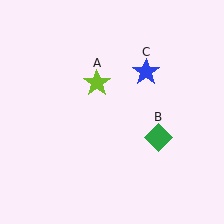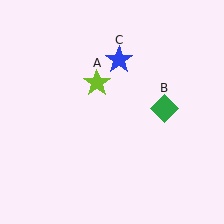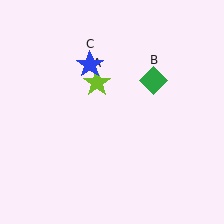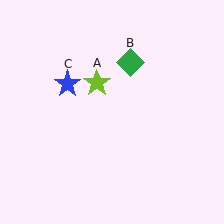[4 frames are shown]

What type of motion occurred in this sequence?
The green diamond (object B), blue star (object C) rotated counterclockwise around the center of the scene.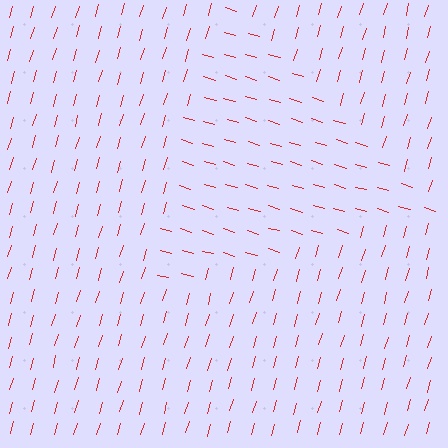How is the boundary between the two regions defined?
The boundary is defined purely by a change in line orientation (approximately 90 degrees difference). All lines are the same color and thickness.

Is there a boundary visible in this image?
Yes, there is a texture boundary formed by a change in line orientation.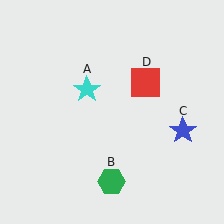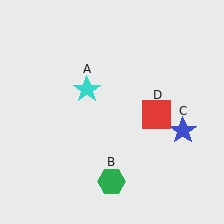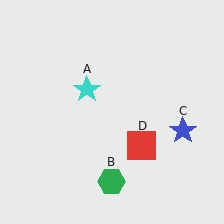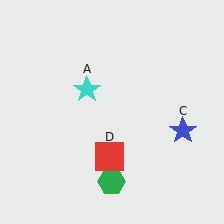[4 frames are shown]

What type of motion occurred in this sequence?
The red square (object D) rotated clockwise around the center of the scene.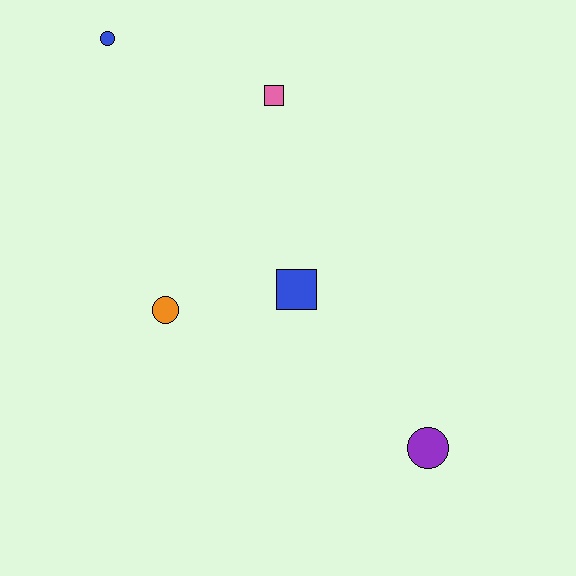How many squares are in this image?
There are 2 squares.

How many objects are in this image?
There are 5 objects.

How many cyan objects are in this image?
There are no cyan objects.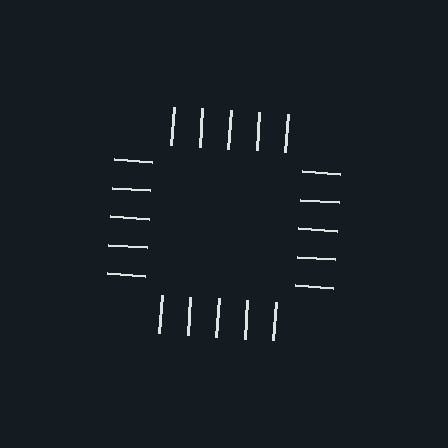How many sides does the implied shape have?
4 sides — the line-ends trace a square.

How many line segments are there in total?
20 — 5 along each of the 4 edges.